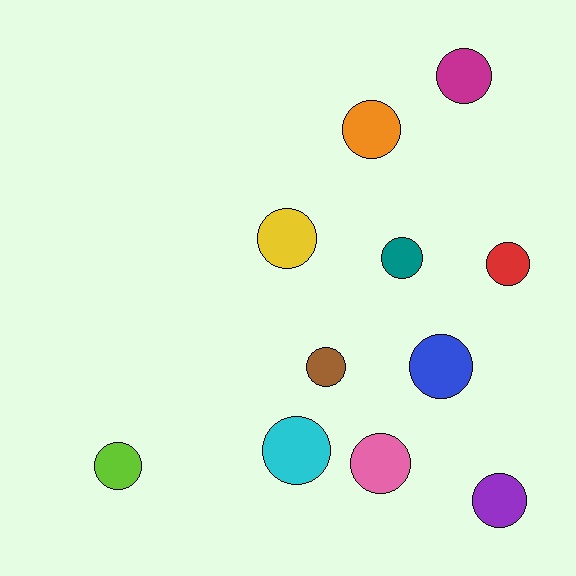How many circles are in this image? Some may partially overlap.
There are 11 circles.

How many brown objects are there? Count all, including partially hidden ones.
There is 1 brown object.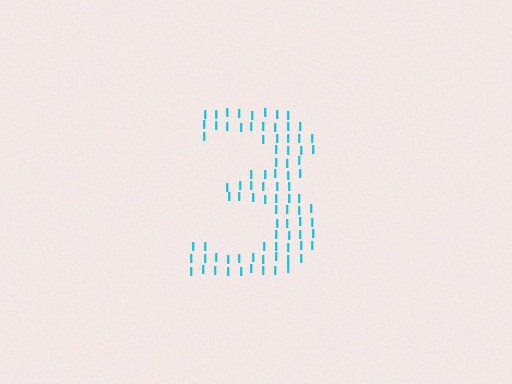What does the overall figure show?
The overall figure shows the digit 3.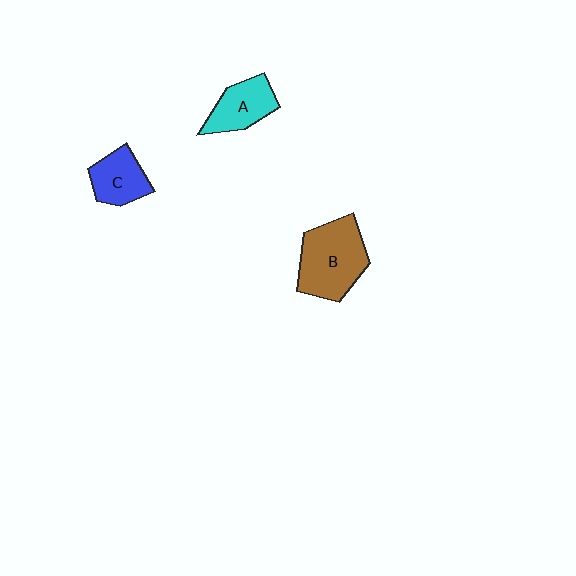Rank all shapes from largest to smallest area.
From largest to smallest: B (brown), A (cyan), C (blue).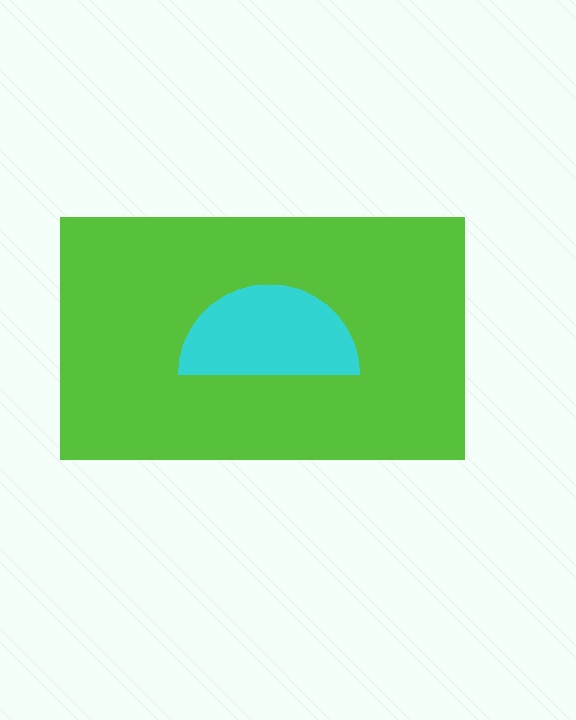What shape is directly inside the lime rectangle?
The cyan semicircle.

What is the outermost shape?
The lime rectangle.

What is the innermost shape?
The cyan semicircle.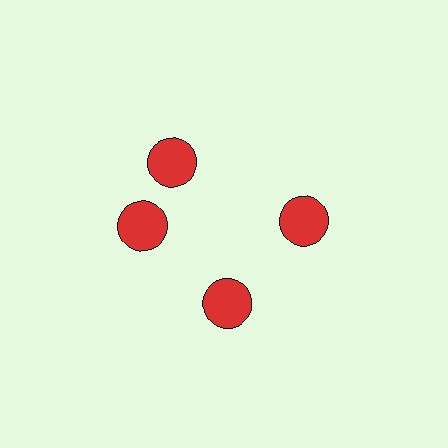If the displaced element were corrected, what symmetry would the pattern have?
It would have 4-fold rotational symmetry — the pattern would map onto itself every 90 degrees.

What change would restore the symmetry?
The symmetry would be restored by rotating it back into even spacing with its neighbors so that all 4 circles sit at equal angles and equal distance from the center.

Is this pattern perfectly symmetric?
No. The 4 red circles are arranged in a ring, but one element near the 12 o'clock position is rotated out of alignment along the ring, breaking the 4-fold rotational symmetry.